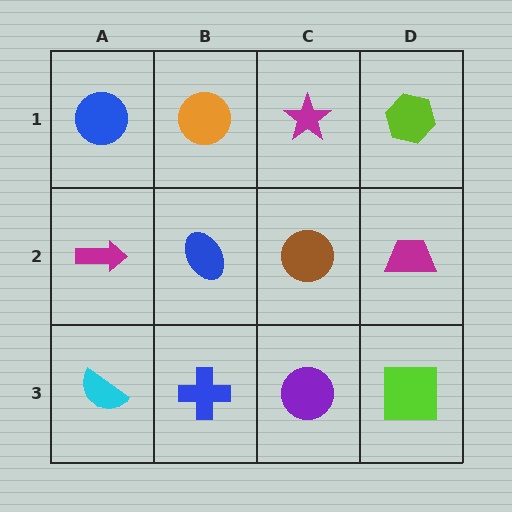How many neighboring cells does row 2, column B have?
4.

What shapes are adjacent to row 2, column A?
A blue circle (row 1, column A), a cyan semicircle (row 3, column A), a blue ellipse (row 2, column B).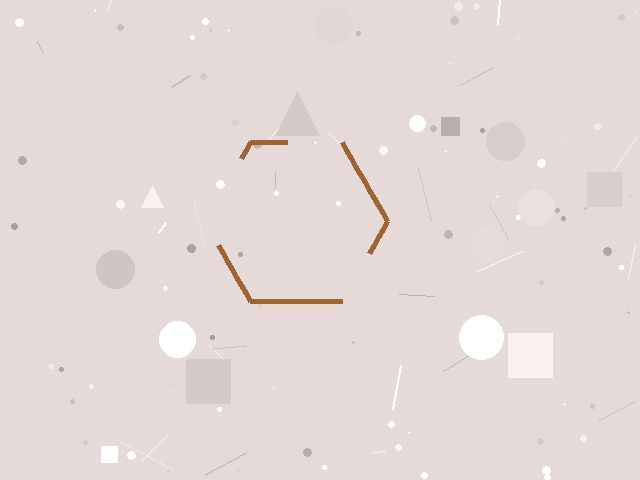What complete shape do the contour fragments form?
The contour fragments form a hexagon.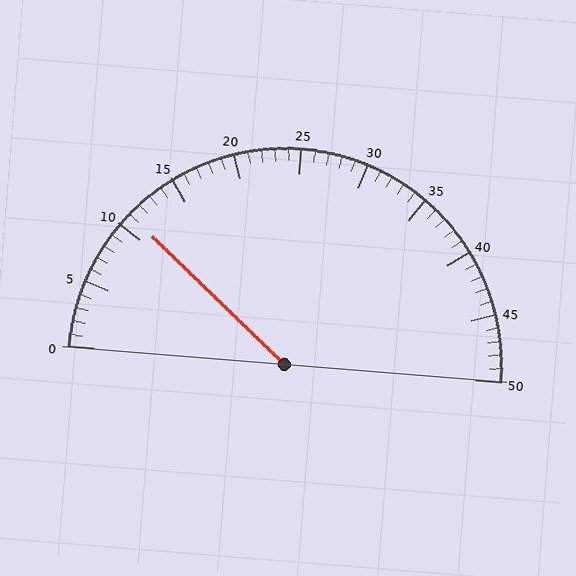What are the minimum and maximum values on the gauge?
The gauge ranges from 0 to 50.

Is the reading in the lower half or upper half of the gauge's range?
The reading is in the lower half of the range (0 to 50).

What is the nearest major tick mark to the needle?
The nearest major tick mark is 10.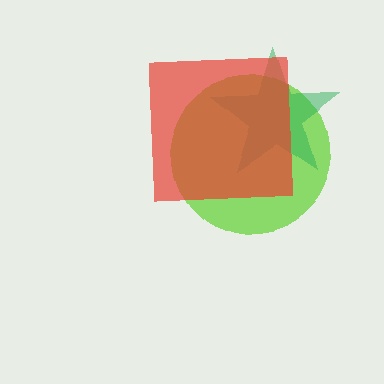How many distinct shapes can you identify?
There are 3 distinct shapes: a lime circle, a green star, a red square.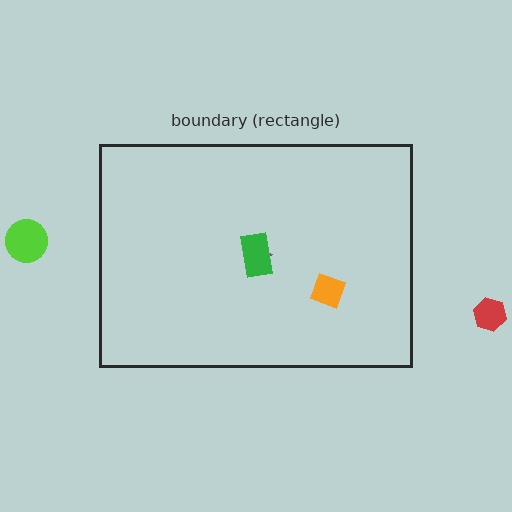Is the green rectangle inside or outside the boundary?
Inside.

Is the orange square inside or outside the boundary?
Inside.